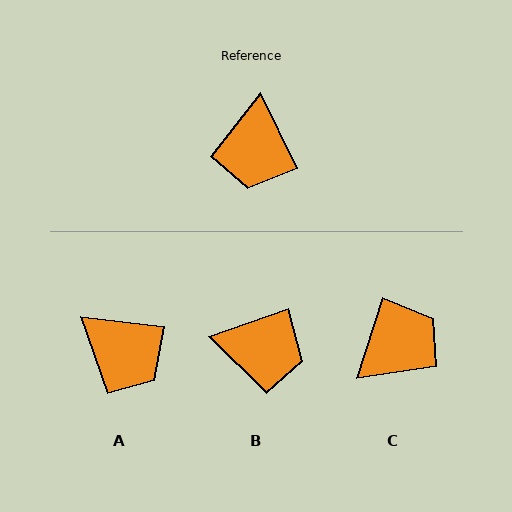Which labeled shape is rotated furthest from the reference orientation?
C, about 136 degrees away.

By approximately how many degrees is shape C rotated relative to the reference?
Approximately 136 degrees counter-clockwise.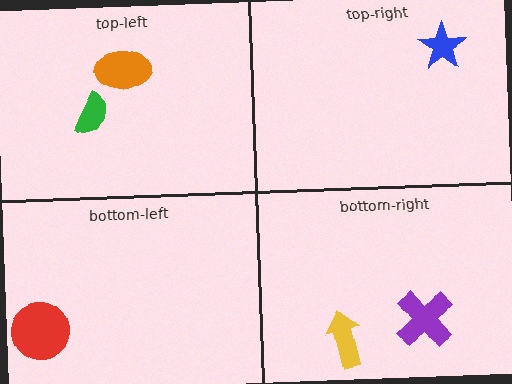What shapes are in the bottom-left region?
The red circle.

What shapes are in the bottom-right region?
The purple cross, the yellow arrow.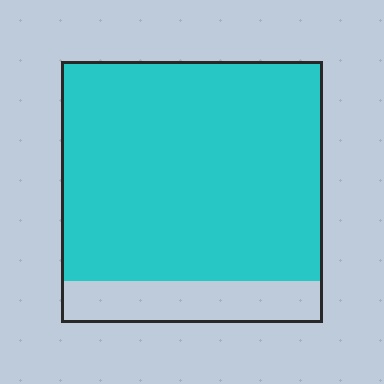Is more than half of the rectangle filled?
Yes.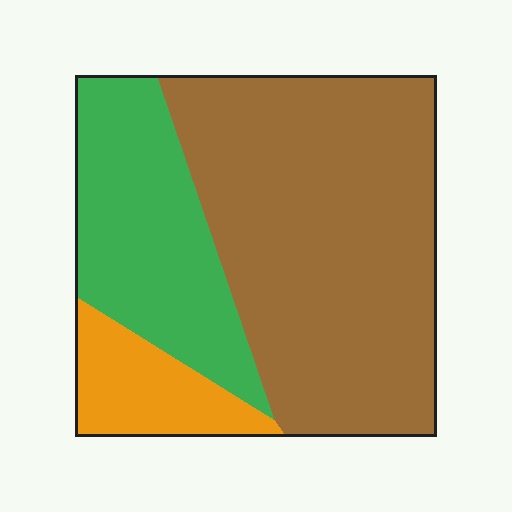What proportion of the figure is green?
Green covers 28% of the figure.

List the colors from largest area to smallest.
From largest to smallest: brown, green, orange.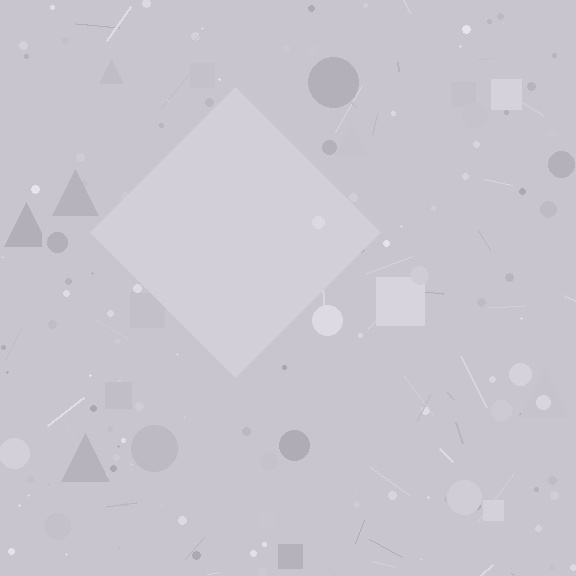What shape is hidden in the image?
A diamond is hidden in the image.